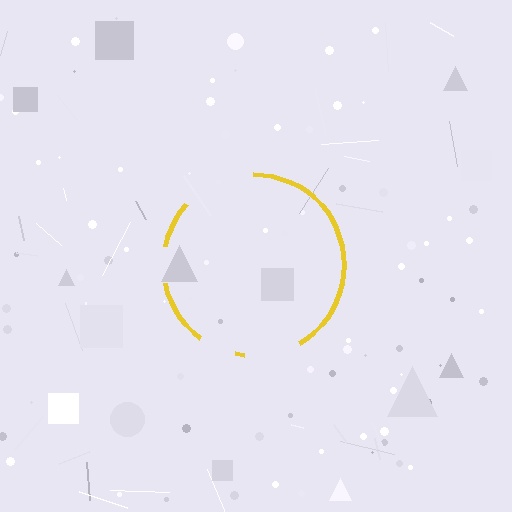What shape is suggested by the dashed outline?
The dashed outline suggests a circle.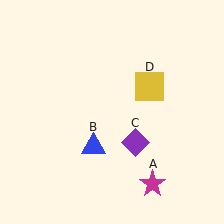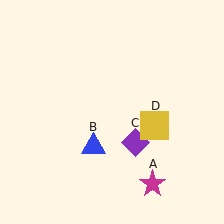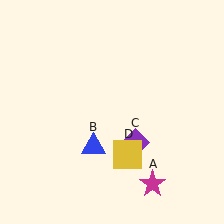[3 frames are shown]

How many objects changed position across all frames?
1 object changed position: yellow square (object D).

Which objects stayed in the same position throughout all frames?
Magenta star (object A) and blue triangle (object B) and purple diamond (object C) remained stationary.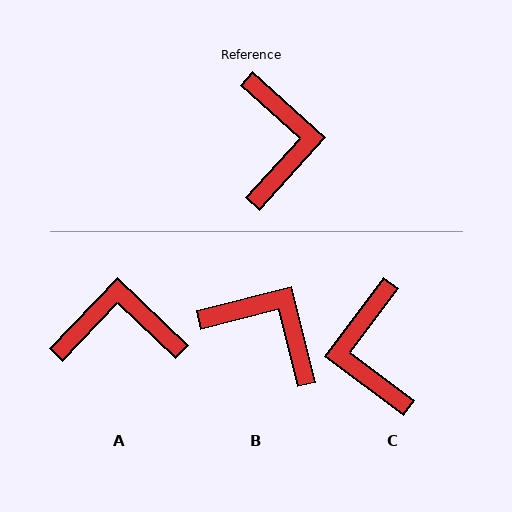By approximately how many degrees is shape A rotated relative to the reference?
Approximately 88 degrees counter-clockwise.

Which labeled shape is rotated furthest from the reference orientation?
C, about 174 degrees away.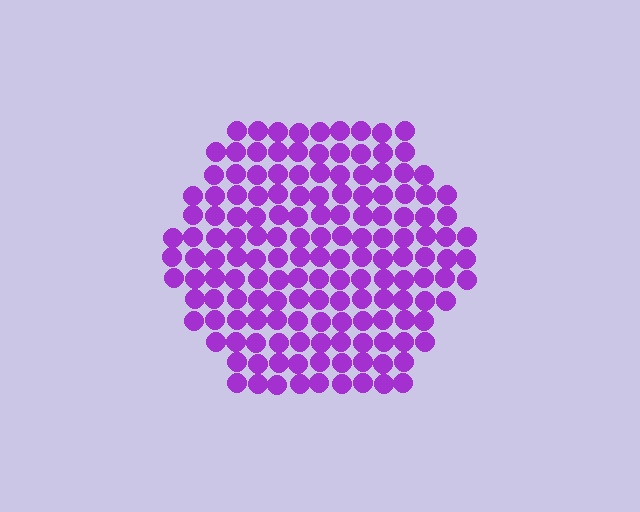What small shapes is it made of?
It is made of small circles.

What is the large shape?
The large shape is a hexagon.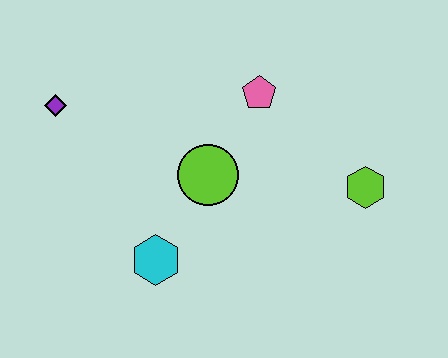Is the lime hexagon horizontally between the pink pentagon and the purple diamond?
No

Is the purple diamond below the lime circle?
No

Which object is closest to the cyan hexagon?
The lime circle is closest to the cyan hexagon.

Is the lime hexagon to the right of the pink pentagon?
Yes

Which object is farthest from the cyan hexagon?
The lime hexagon is farthest from the cyan hexagon.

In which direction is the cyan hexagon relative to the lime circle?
The cyan hexagon is below the lime circle.